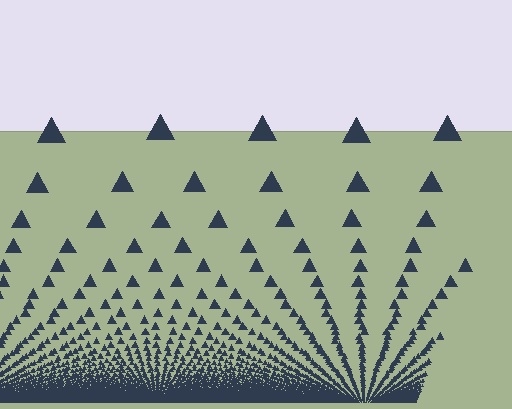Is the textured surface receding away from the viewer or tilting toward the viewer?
The surface appears to tilt toward the viewer. Texture elements get larger and sparser toward the top.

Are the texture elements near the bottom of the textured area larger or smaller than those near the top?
Smaller. The gradient is inverted — elements near the bottom are smaller and denser.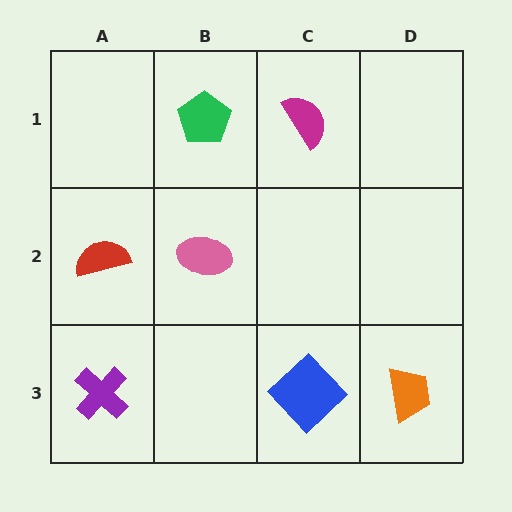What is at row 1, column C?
A magenta semicircle.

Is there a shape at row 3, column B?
No, that cell is empty.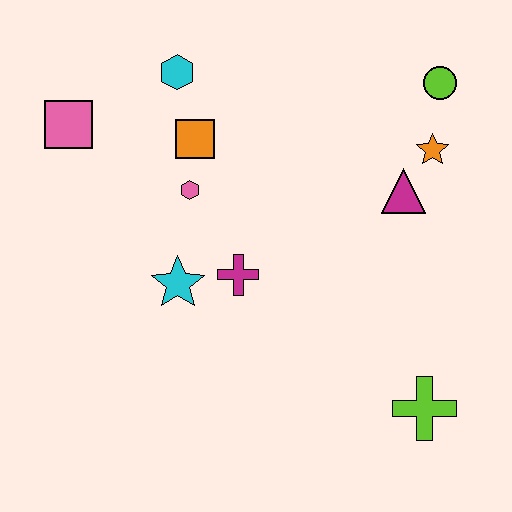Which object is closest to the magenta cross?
The cyan star is closest to the magenta cross.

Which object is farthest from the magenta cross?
The lime circle is farthest from the magenta cross.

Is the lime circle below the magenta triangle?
No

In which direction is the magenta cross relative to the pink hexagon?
The magenta cross is below the pink hexagon.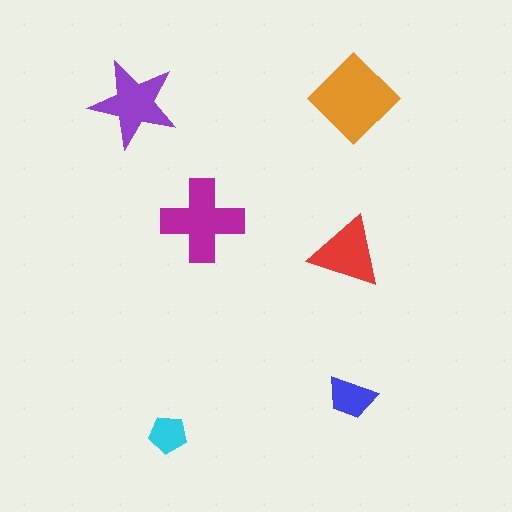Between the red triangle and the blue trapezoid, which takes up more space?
The red triangle.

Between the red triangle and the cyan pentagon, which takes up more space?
The red triangle.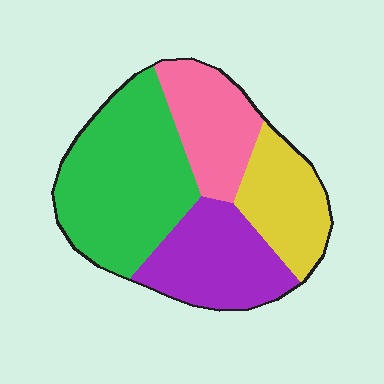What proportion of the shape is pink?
Pink takes up about one fifth (1/5) of the shape.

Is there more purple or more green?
Green.